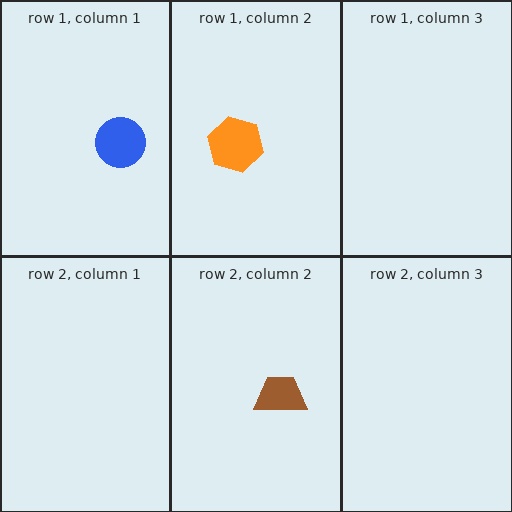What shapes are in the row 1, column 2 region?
The orange hexagon.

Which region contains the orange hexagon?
The row 1, column 2 region.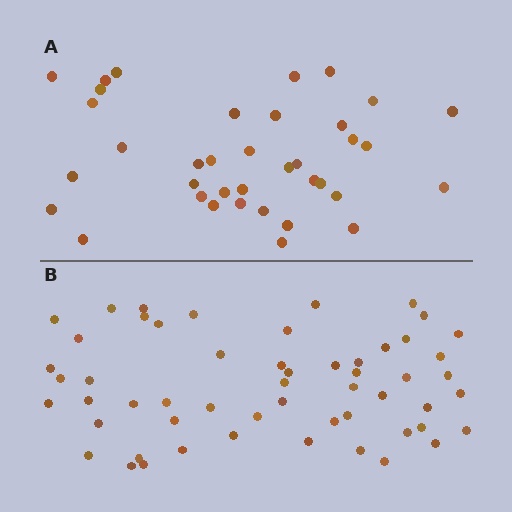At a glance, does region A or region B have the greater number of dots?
Region B (the bottom region) has more dots.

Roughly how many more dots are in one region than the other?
Region B has approximately 20 more dots than region A.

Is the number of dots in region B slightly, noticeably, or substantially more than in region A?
Region B has substantially more. The ratio is roughly 1.5 to 1.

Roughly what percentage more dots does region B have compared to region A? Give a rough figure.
About 50% more.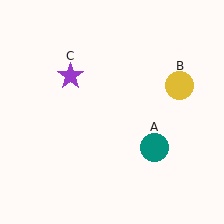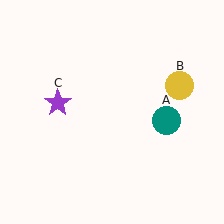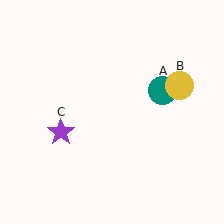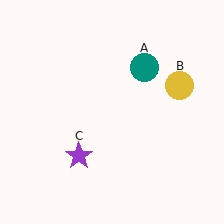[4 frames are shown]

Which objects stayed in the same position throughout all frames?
Yellow circle (object B) remained stationary.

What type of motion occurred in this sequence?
The teal circle (object A), purple star (object C) rotated counterclockwise around the center of the scene.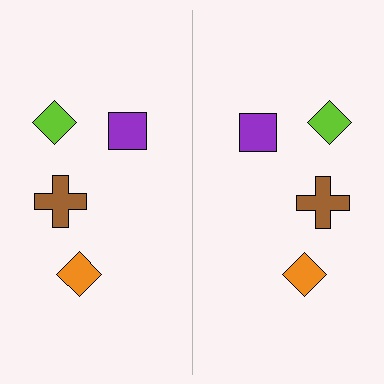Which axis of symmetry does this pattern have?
The pattern has a vertical axis of symmetry running through the center of the image.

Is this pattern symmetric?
Yes, this pattern has bilateral (reflection) symmetry.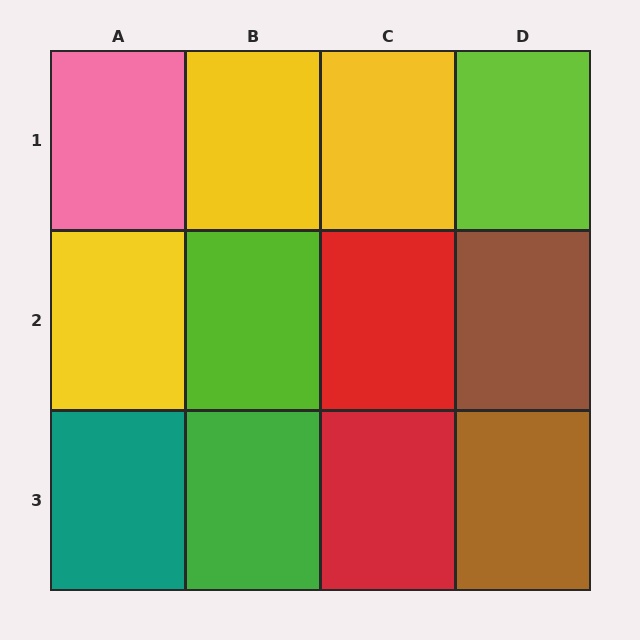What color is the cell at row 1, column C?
Yellow.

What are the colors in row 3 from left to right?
Teal, green, red, brown.